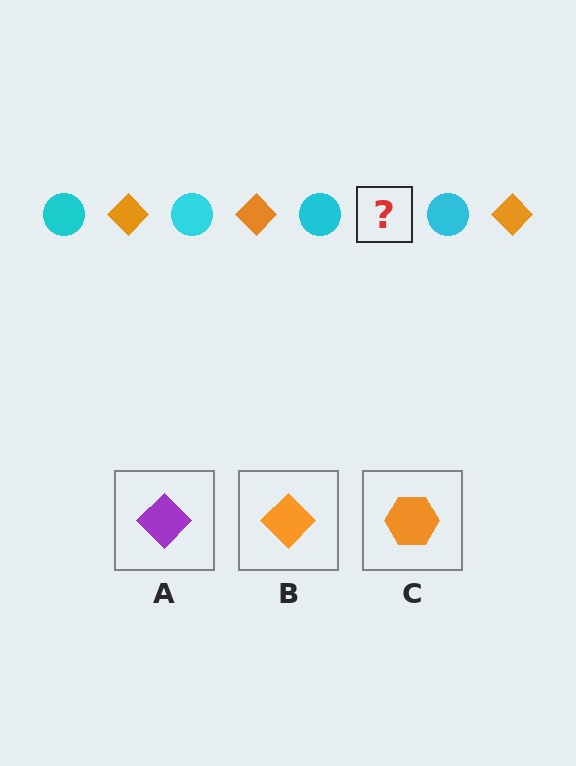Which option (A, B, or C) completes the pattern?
B.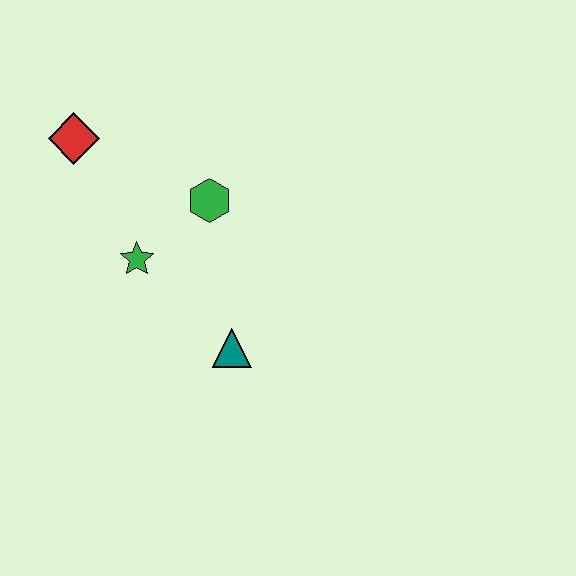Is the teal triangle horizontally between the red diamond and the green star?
No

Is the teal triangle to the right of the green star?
Yes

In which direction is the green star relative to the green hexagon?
The green star is to the left of the green hexagon.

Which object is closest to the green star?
The green hexagon is closest to the green star.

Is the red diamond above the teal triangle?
Yes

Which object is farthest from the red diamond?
The teal triangle is farthest from the red diamond.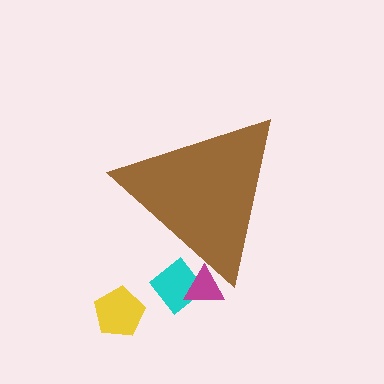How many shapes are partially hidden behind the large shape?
2 shapes are partially hidden.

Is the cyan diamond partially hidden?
Yes, the cyan diamond is partially hidden behind the brown triangle.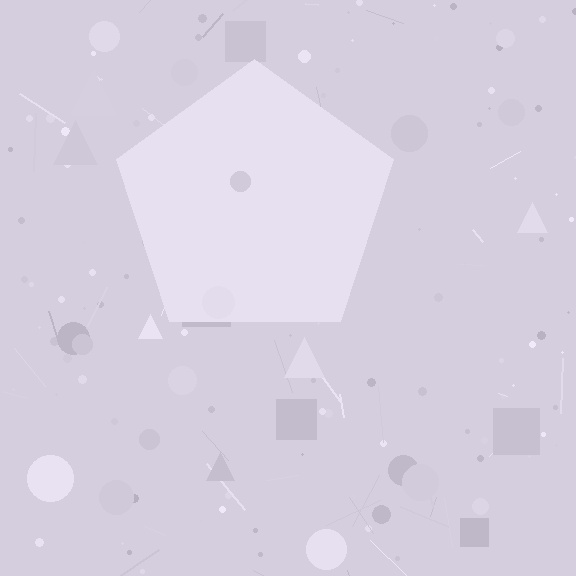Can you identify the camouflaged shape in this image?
The camouflaged shape is a pentagon.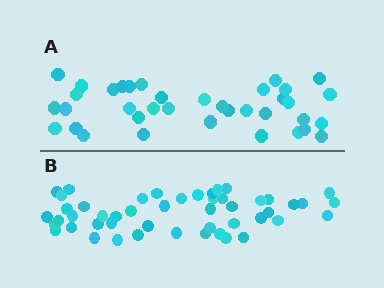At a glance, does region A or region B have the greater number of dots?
Region B (the bottom region) has more dots.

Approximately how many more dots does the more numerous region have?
Region B has roughly 12 or so more dots than region A.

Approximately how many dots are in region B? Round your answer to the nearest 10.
About 50 dots. (The exact count is 49, which rounds to 50.)